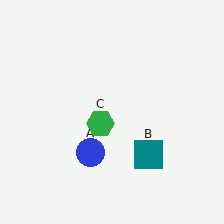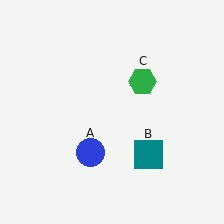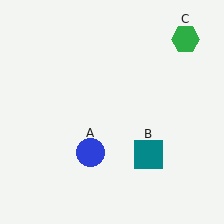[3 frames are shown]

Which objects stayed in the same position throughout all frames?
Blue circle (object A) and teal square (object B) remained stationary.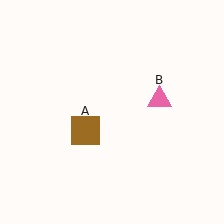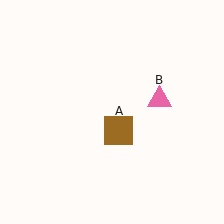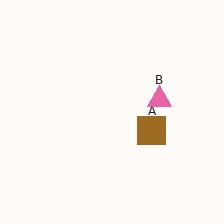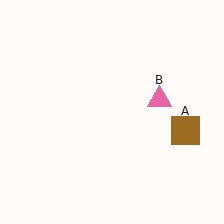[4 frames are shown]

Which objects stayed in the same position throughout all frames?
Pink triangle (object B) remained stationary.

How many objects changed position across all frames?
1 object changed position: brown square (object A).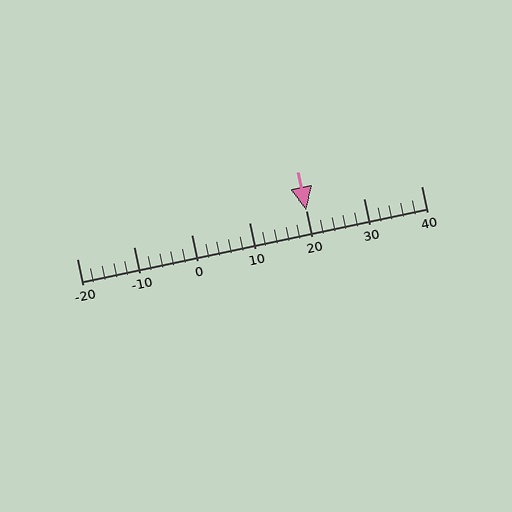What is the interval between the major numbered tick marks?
The major tick marks are spaced 10 units apart.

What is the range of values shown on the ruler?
The ruler shows values from -20 to 40.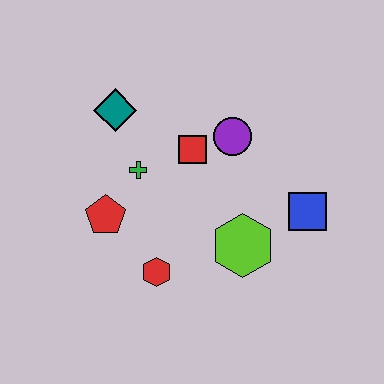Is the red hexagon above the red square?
No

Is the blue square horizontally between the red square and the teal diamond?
No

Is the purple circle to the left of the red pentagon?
No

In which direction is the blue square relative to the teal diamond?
The blue square is to the right of the teal diamond.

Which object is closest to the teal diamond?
The green cross is closest to the teal diamond.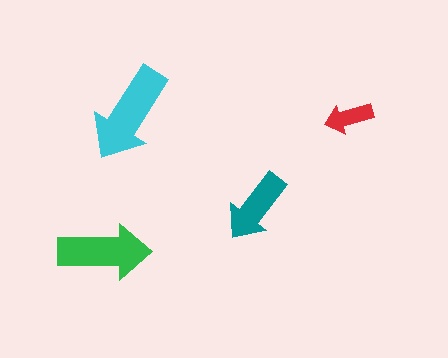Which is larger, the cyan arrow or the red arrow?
The cyan one.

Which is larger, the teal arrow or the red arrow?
The teal one.